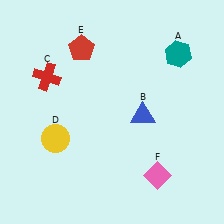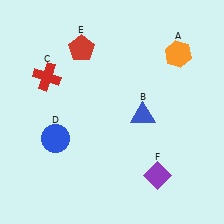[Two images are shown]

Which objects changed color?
A changed from teal to orange. D changed from yellow to blue. F changed from pink to purple.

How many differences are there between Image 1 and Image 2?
There are 3 differences between the two images.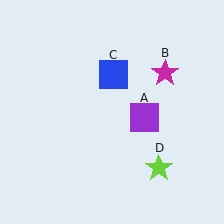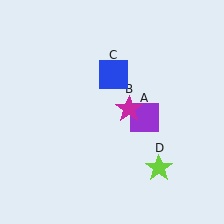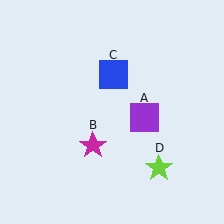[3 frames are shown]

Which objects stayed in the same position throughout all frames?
Purple square (object A) and blue square (object C) and lime star (object D) remained stationary.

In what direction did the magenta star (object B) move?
The magenta star (object B) moved down and to the left.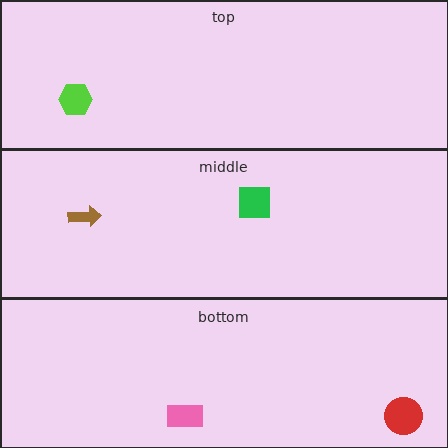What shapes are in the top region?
The lime hexagon.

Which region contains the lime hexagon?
The top region.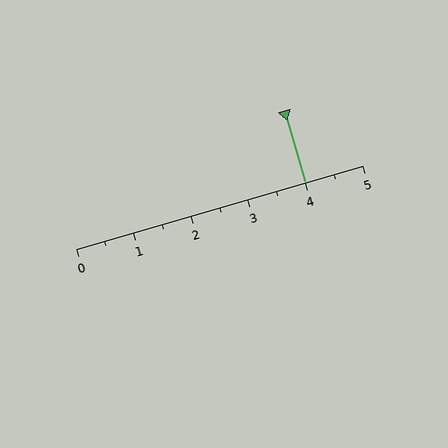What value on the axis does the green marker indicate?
The marker indicates approximately 4.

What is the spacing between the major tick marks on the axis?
The major ticks are spaced 1 apart.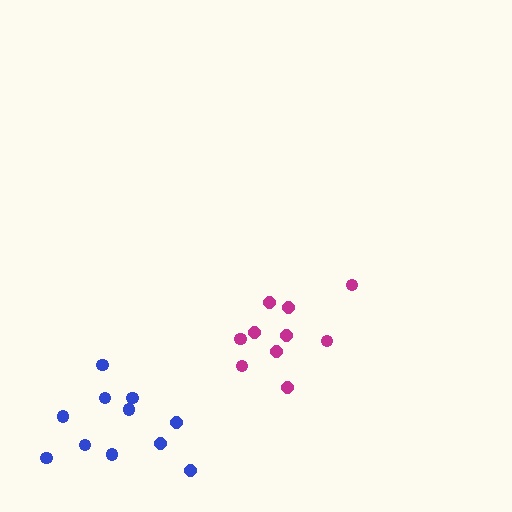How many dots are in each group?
Group 1: 10 dots, Group 2: 11 dots (21 total).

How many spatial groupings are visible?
There are 2 spatial groupings.